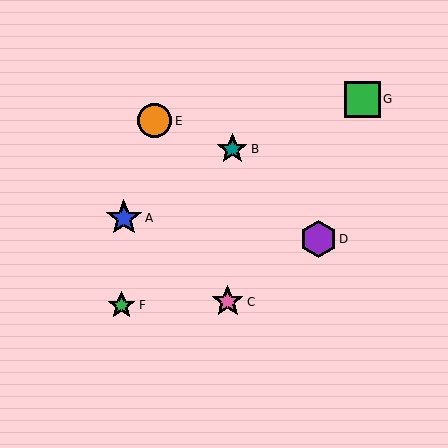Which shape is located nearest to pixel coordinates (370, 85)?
The green square (labeled G) at (363, 99) is nearest to that location.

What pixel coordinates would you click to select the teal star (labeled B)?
Click at (232, 149) to select the teal star B.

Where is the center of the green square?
The center of the green square is at (363, 99).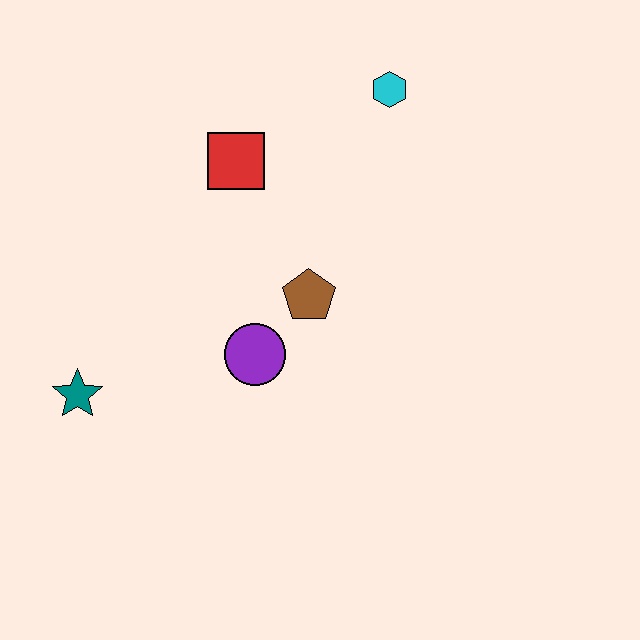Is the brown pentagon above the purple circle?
Yes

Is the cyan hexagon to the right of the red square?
Yes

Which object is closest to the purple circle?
The brown pentagon is closest to the purple circle.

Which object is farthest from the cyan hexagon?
The teal star is farthest from the cyan hexagon.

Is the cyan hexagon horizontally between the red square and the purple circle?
No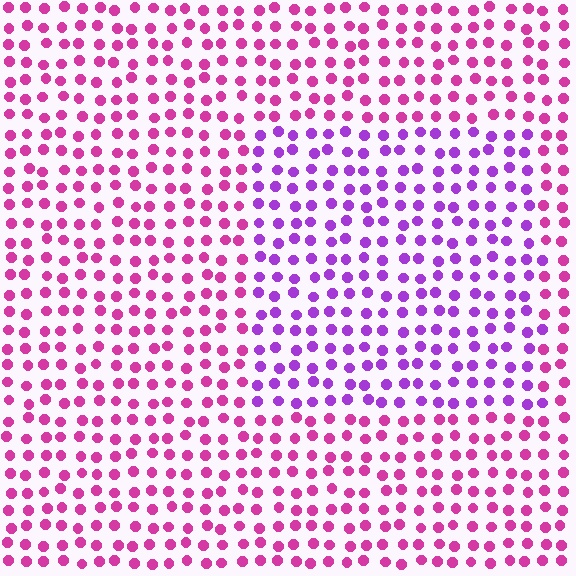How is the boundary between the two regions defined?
The boundary is defined purely by a slight shift in hue (about 38 degrees). Spacing, size, and orientation are identical on both sides.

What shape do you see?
I see a rectangle.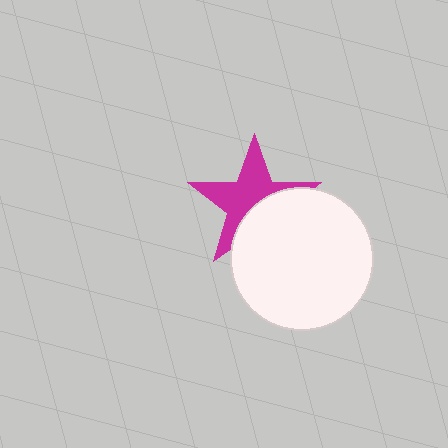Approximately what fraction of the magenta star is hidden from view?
Roughly 40% of the magenta star is hidden behind the white circle.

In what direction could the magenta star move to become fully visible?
The magenta star could move up. That would shift it out from behind the white circle entirely.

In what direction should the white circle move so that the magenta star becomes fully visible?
The white circle should move down. That is the shortest direction to clear the overlap and leave the magenta star fully visible.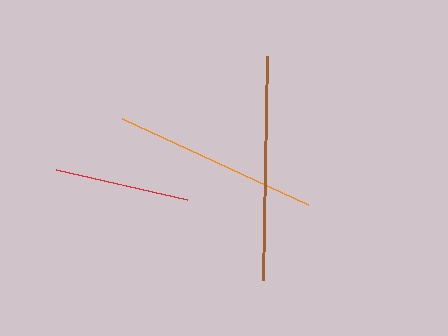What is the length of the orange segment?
The orange segment is approximately 205 pixels long.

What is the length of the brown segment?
The brown segment is approximately 224 pixels long.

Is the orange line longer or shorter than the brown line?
The brown line is longer than the orange line.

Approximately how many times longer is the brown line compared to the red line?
The brown line is approximately 1.7 times the length of the red line.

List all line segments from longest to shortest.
From longest to shortest: brown, orange, red.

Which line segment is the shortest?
The red line is the shortest at approximately 134 pixels.